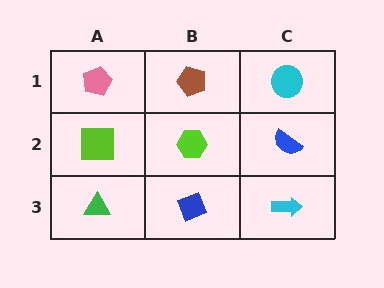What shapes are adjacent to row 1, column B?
A lime hexagon (row 2, column B), a pink pentagon (row 1, column A), a cyan circle (row 1, column C).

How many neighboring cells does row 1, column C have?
2.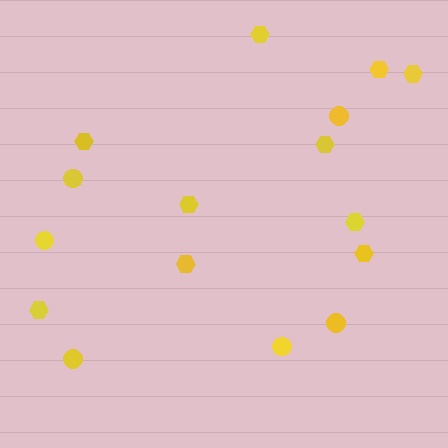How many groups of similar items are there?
There are 2 groups: one group of circles (6) and one group of hexagons (10).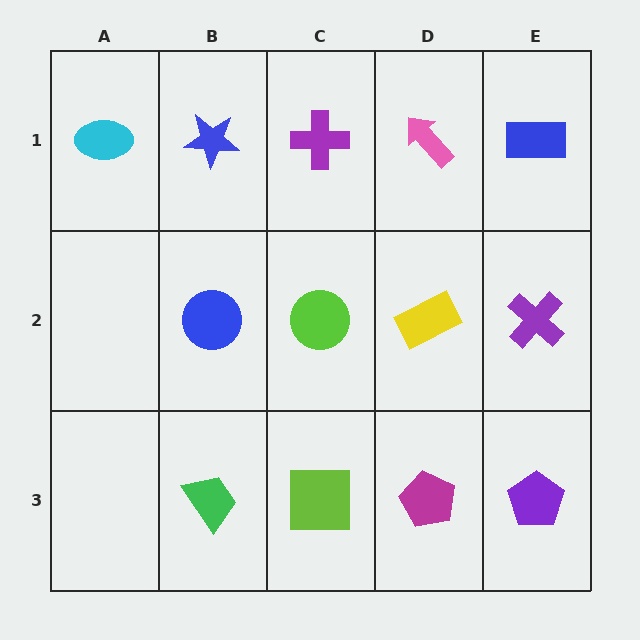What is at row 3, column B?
A green trapezoid.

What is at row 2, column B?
A blue circle.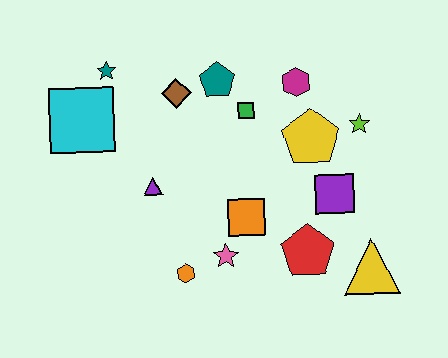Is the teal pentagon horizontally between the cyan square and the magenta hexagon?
Yes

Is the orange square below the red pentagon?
No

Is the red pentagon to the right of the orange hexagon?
Yes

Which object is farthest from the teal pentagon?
The yellow triangle is farthest from the teal pentagon.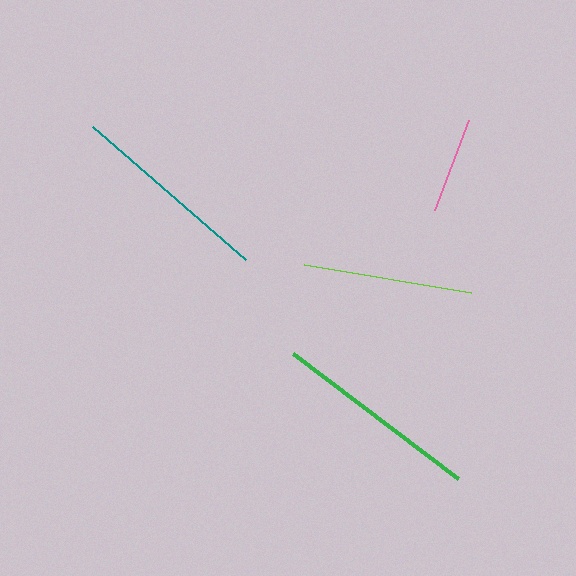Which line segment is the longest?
The green line is the longest at approximately 207 pixels.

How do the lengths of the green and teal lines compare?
The green and teal lines are approximately the same length.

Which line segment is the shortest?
The pink line is the shortest at approximately 96 pixels.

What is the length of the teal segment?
The teal segment is approximately 203 pixels long.